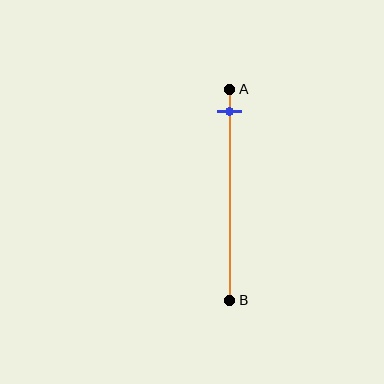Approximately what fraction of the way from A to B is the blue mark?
The blue mark is approximately 10% of the way from A to B.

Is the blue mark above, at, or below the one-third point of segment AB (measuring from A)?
The blue mark is above the one-third point of segment AB.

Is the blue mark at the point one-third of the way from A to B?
No, the mark is at about 10% from A, not at the 33% one-third point.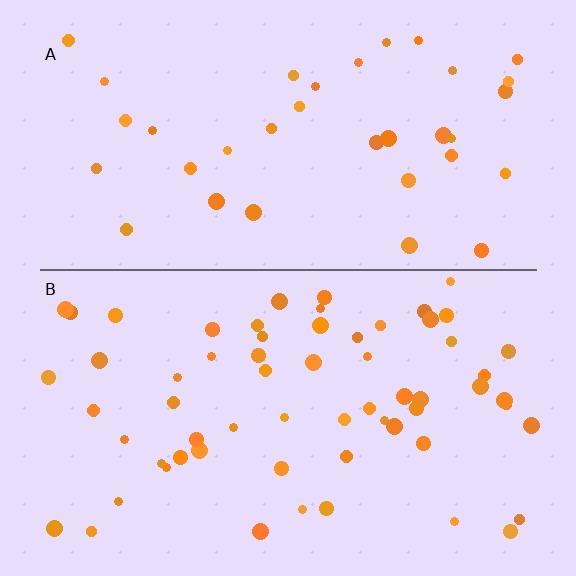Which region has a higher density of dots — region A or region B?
B (the bottom).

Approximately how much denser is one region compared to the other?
Approximately 1.7× — region B over region A.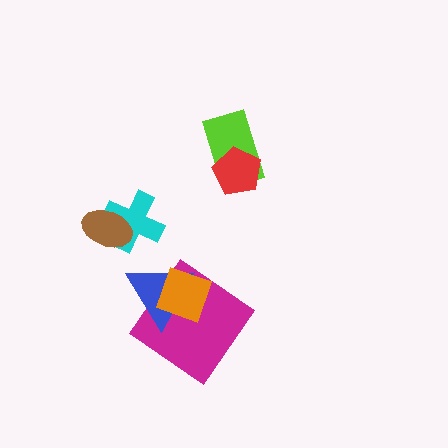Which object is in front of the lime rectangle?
The red pentagon is in front of the lime rectangle.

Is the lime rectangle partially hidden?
Yes, it is partially covered by another shape.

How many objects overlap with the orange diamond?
2 objects overlap with the orange diamond.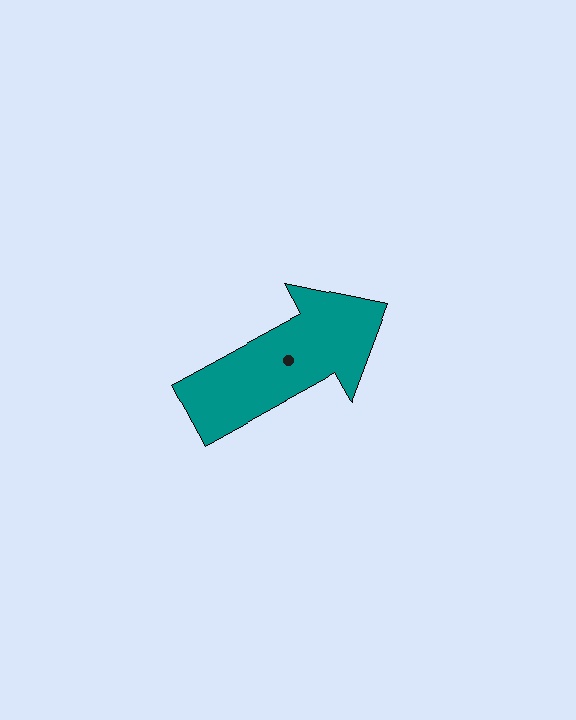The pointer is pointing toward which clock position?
Roughly 2 o'clock.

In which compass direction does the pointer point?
Northeast.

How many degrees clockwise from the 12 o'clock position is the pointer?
Approximately 61 degrees.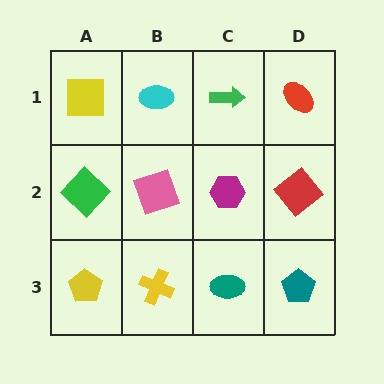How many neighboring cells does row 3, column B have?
3.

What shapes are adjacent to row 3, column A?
A green diamond (row 2, column A), a yellow cross (row 3, column B).